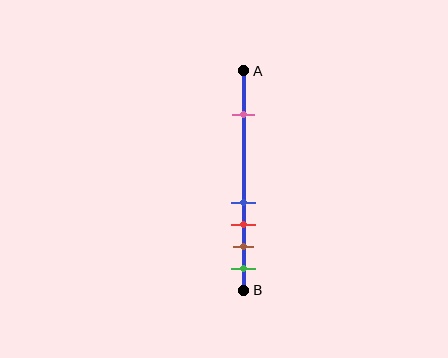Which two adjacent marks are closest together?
The blue and red marks are the closest adjacent pair.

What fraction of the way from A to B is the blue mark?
The blue mark is approximately 60% (0.6) of the way from A to B.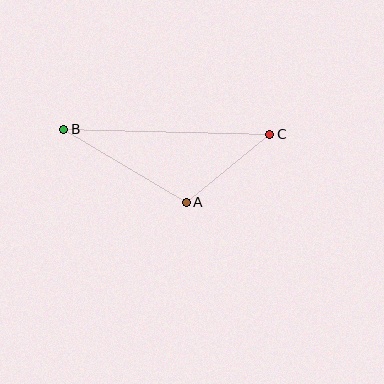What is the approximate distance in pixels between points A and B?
The distance between A and B is approximately 142 pixels.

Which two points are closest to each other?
Points A and C are closest to each other.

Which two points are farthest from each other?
Points B and C are farthest from each other.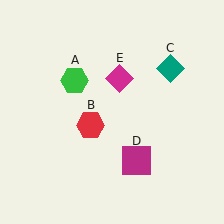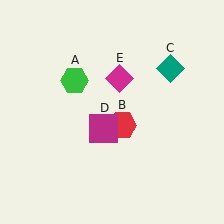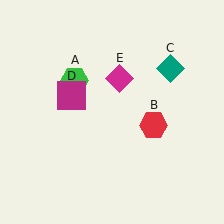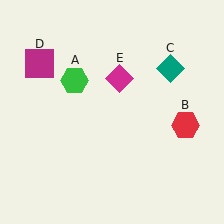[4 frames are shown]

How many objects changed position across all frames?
2 objects changed position: red hexagon (object B), magenta square (object D).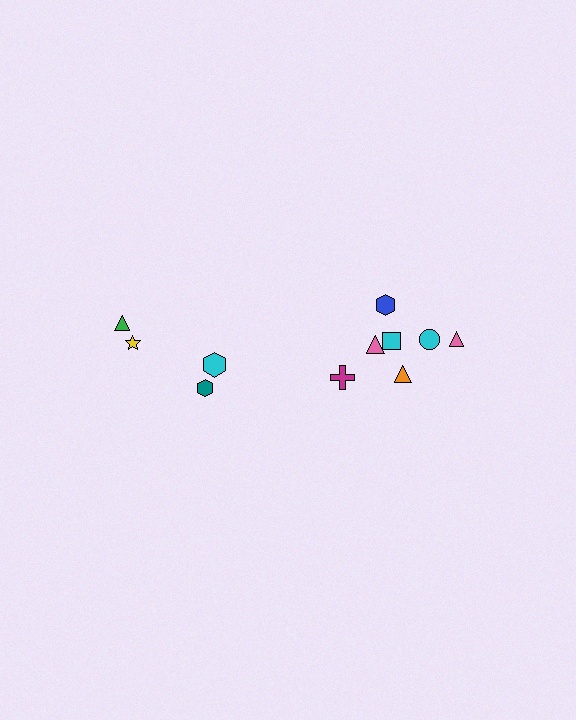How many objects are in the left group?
There are 4 objects.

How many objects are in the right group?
There are 7 objects.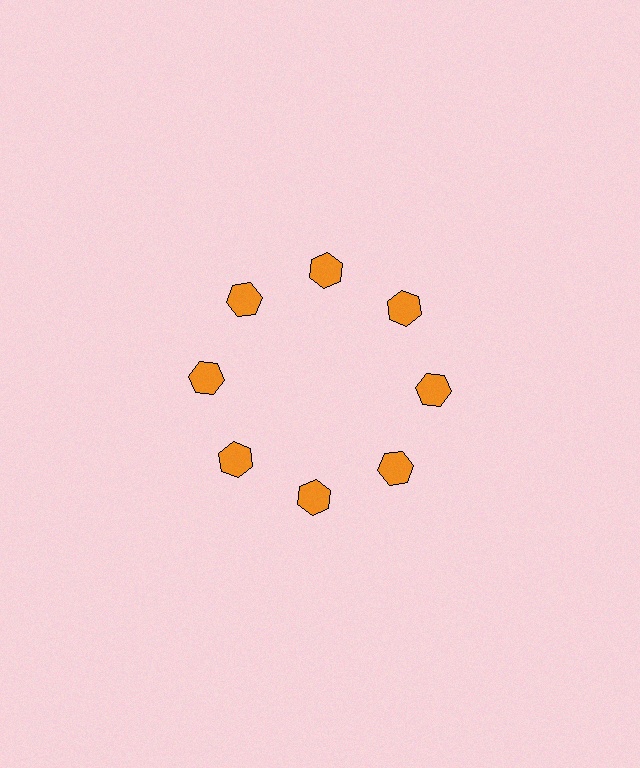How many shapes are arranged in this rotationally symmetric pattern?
There are 8 shapes, arranged in 8 groups of 1.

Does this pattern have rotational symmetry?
Yes, this pattern has 8-fold rotational symmetry. It looks the same after rotating 45 degrees around the center.